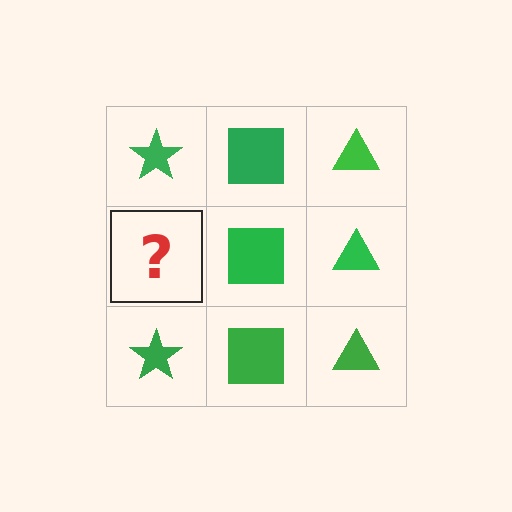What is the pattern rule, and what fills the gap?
The rule is that each column has a consistent shape. The gap should be filled with a green star.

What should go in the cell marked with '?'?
The missing cell should contain a green star.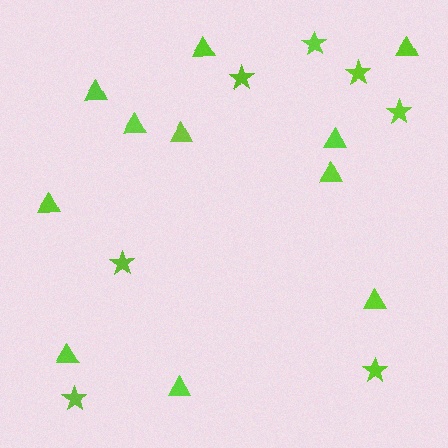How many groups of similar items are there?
There are 2 groups: one group of stars (7) and one group of triangles (11).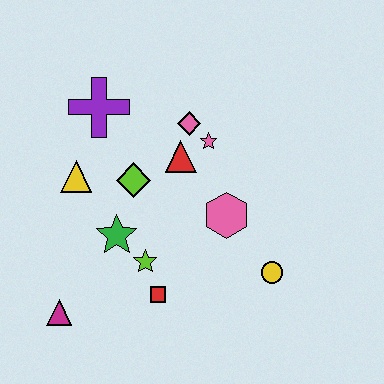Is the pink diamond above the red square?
Yes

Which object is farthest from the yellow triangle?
The yellow circle is farthest from the yellow triangle.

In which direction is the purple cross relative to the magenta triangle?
The purple cross is above the magenta triangle.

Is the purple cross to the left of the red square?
Yes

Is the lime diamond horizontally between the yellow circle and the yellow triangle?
Yes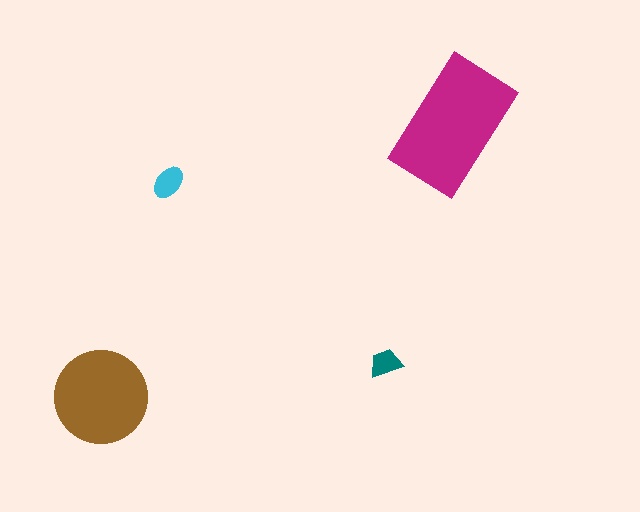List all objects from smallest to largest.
The teal trapezoid, the cyan ellipse, the brown circle, the magenta rectangle.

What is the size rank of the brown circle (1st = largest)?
2nd.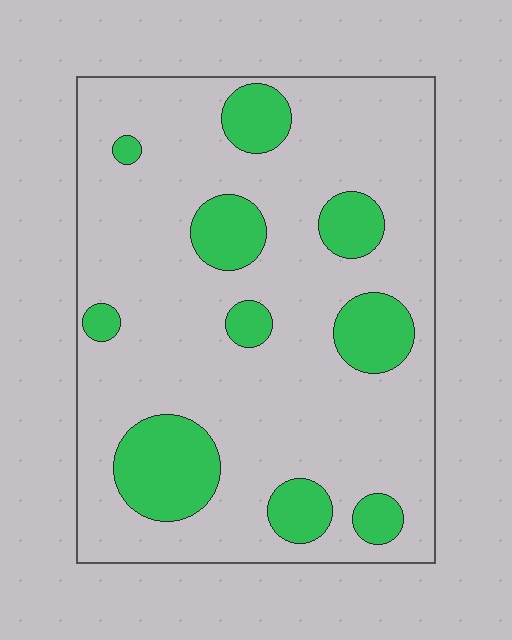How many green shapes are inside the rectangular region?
10.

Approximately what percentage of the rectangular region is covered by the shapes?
Approximately 20%.